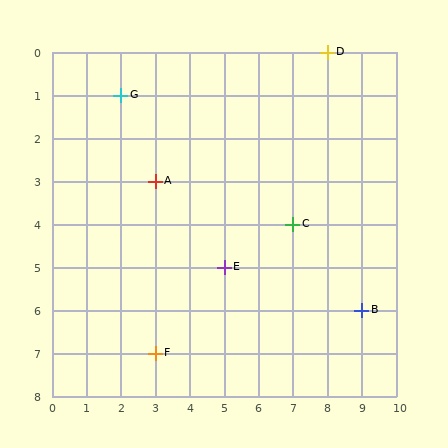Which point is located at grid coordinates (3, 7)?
Point F is at (3, 7).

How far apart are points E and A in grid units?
Points E and A are 2 columns and 2 rows apart (about 2.8 grid units diagonally).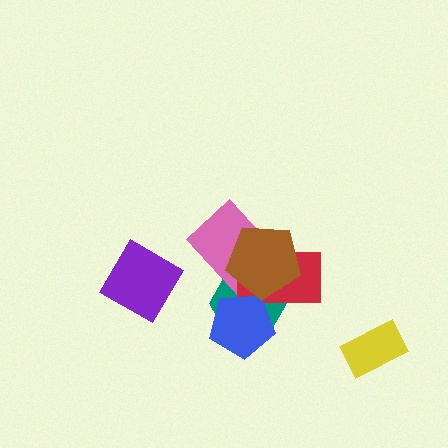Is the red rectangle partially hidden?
Yes, it is partially covered by another shape.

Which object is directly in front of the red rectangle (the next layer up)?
The blue pentagon is directly in front of the red rectangle.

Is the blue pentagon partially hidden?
No, no other shape covers it.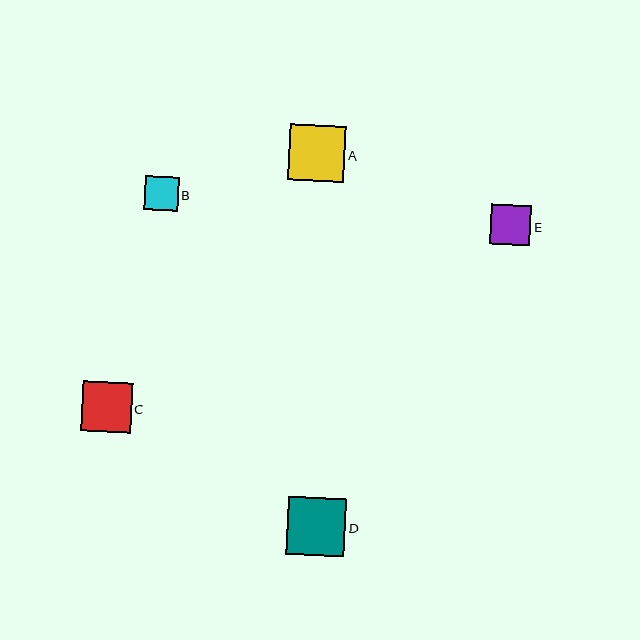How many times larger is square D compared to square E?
Square D is approximately 1.5 times the size of square E.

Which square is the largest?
Square D is the largest with a size of approximately 58 pixels.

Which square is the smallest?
Square B is the smallest with a size of approximately 34 pixels.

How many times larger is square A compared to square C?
Square A is approximately 1.1 times the size of square C.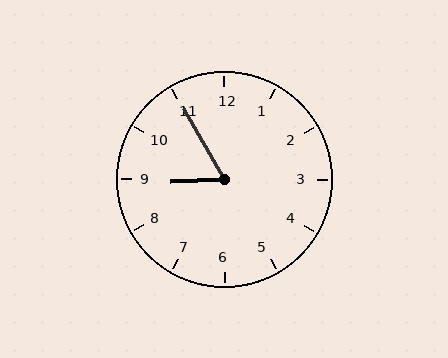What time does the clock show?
8:55.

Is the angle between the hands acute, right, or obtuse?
It is acute.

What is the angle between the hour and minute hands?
Approximately 62 degrees.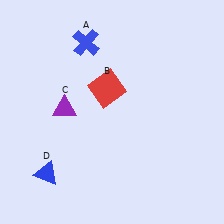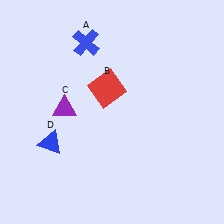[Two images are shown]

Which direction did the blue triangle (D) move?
The blue triangle (D) moved up.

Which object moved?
The blue triangle (D) moved up.